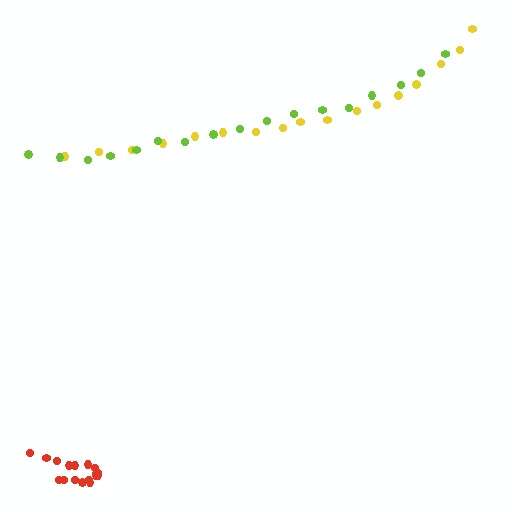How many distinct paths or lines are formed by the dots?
There are 3 distinct paths.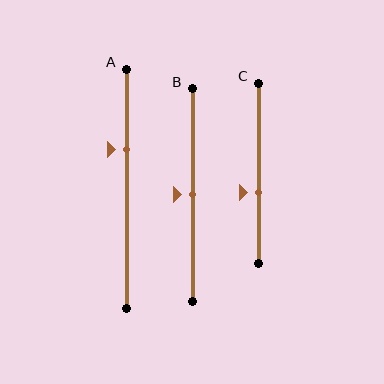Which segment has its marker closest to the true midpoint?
Segment B has its marker closest to the true midpoint.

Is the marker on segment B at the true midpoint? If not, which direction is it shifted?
Yes, the marker on segment B is at the true midpoint.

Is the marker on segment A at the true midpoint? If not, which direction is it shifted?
No, the marker on segment A is shifted upward by about 16% of the segment length.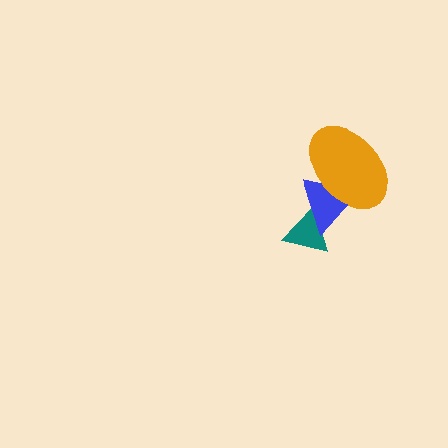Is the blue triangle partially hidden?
Yes, it is partially covered by another shape.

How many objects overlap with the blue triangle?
2 objects overlap with the blue triangle.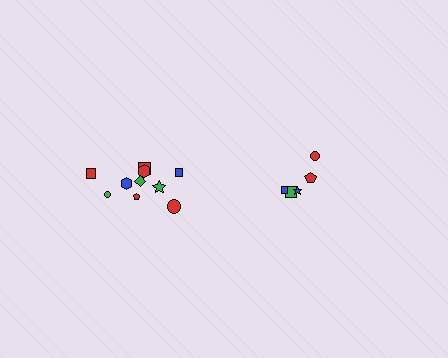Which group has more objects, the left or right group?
The left group.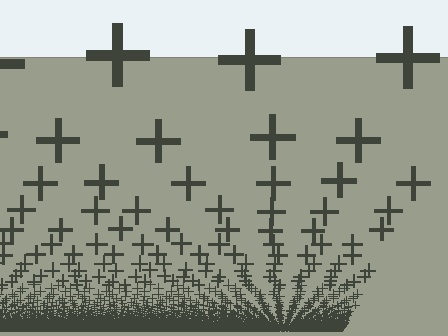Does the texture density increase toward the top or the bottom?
Density increases toward the bottom.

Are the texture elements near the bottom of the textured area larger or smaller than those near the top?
Smaller. The gradient is inverted — elements near the bottom are smaller and denser.